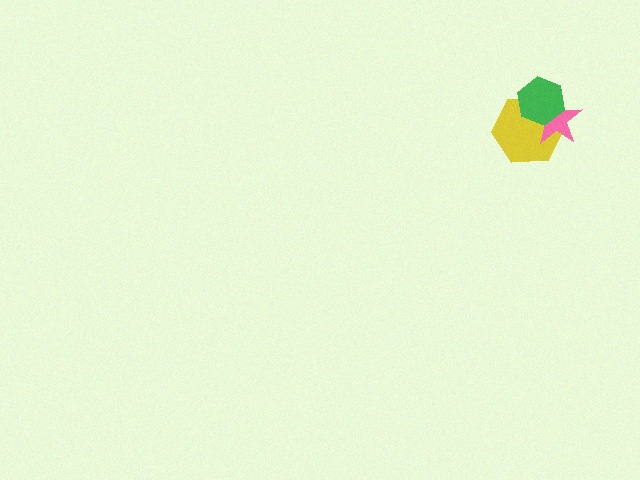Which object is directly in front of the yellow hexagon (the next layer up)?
The pink star is directly in front of the yellow hexagon.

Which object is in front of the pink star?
The green hexagon is in front of the pink star.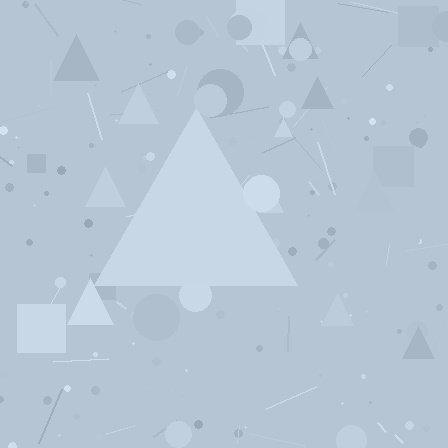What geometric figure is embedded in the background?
A triangle is embedded in the background.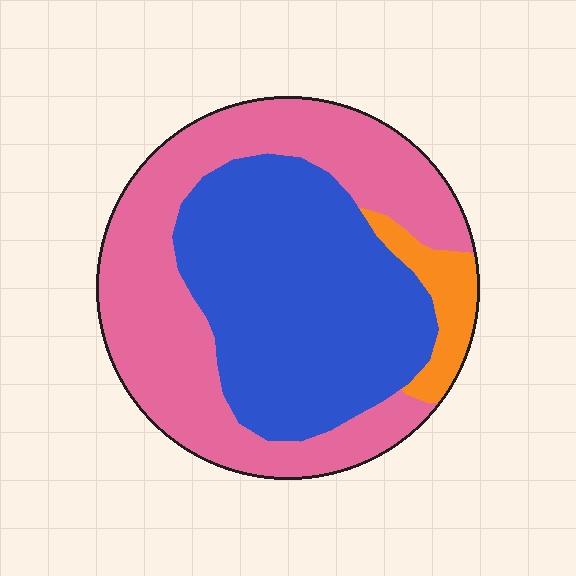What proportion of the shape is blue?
Blue takes up between a third and a half of the shape.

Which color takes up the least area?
Orange, at roughly 5%.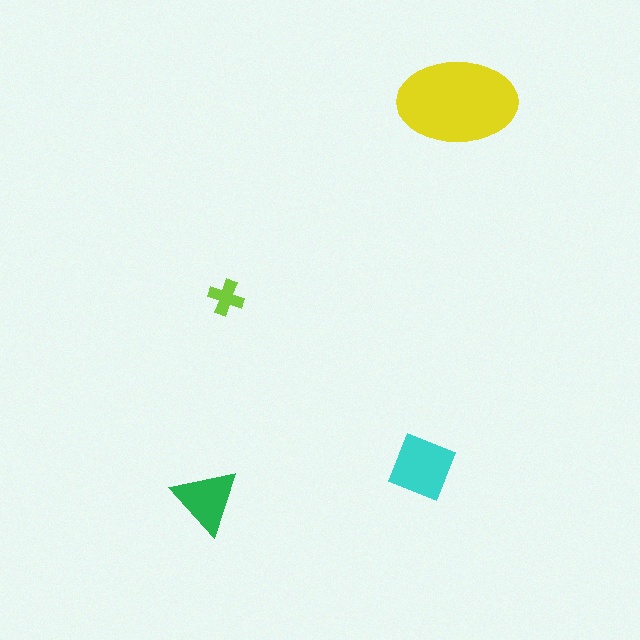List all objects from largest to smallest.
The yellow ellipse, the cyan diamond, the green triangle, the lime cross.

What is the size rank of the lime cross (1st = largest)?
4th.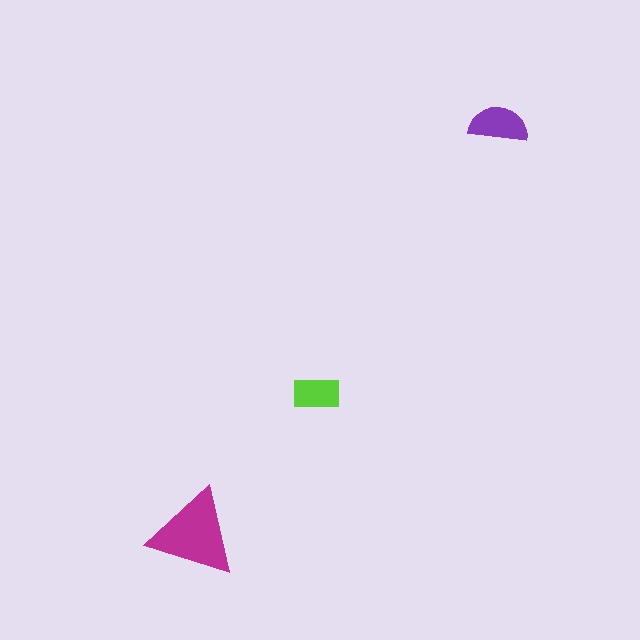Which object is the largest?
The magenta triangle.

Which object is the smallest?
The lime rectangle.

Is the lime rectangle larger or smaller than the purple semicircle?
Smaller.